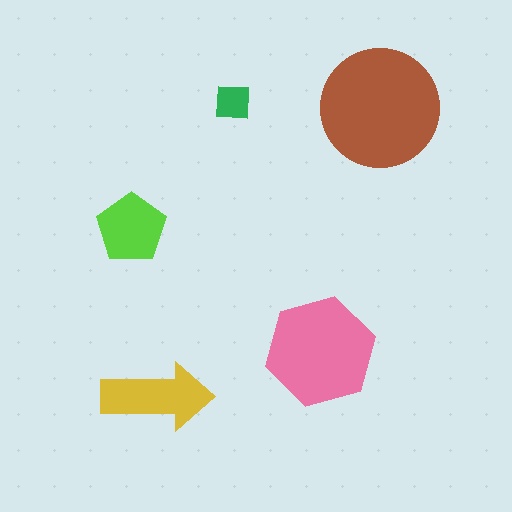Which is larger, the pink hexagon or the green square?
The pink hexagon.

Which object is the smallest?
The green square.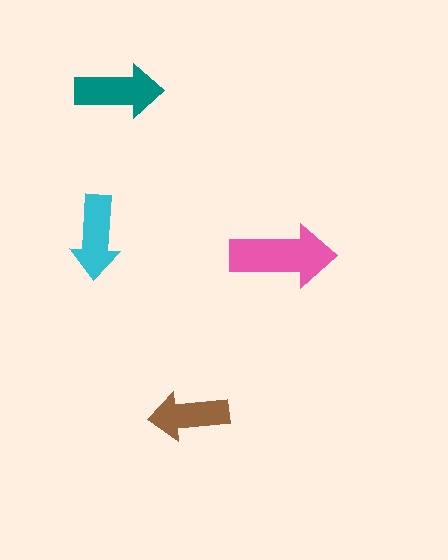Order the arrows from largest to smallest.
the pink one, the teal one, the cyan one, the brown one.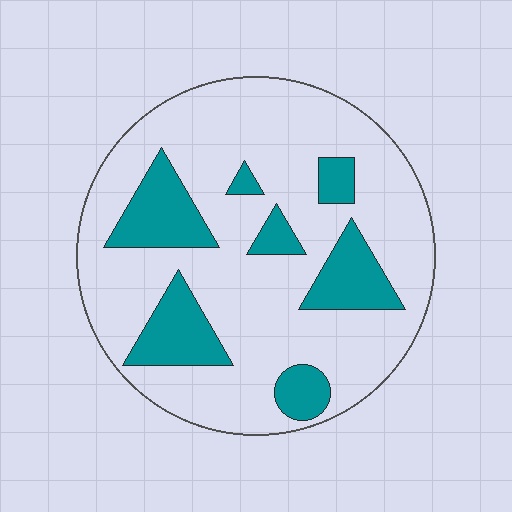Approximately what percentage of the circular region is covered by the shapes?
Approximately 25%.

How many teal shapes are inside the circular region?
7.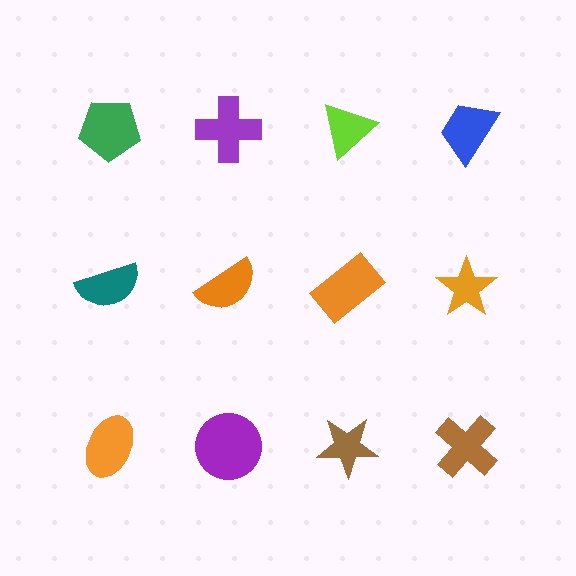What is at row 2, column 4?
An orange star.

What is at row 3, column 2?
A purple circle.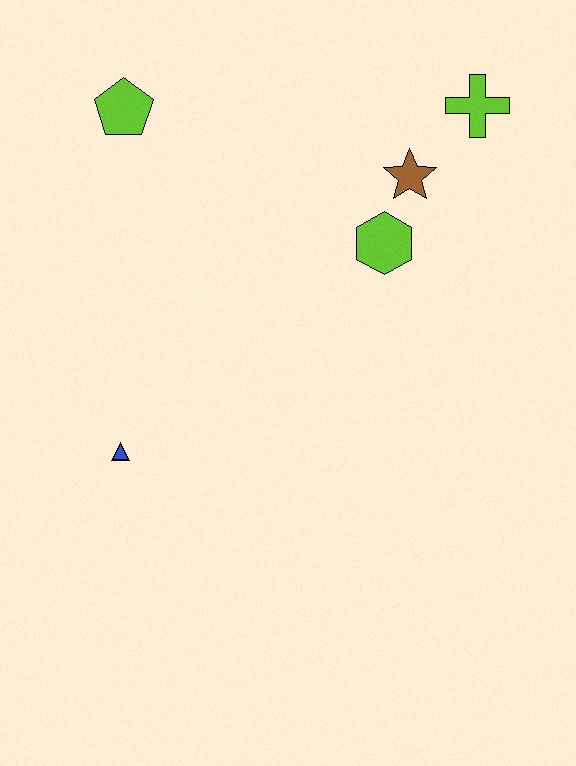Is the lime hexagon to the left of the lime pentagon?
No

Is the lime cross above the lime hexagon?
Yes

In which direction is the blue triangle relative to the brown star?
The blue triangle is to the left of the brown star.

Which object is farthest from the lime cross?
The blue triangle is farthest from the lime cross.